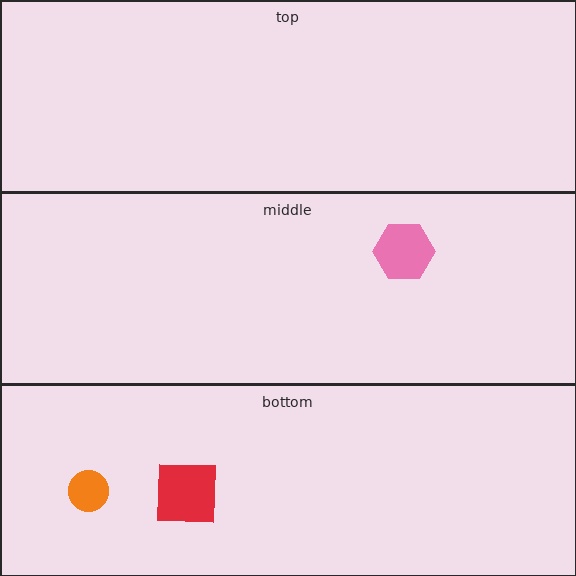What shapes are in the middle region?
The pink hexagon.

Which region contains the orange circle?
The bottom region.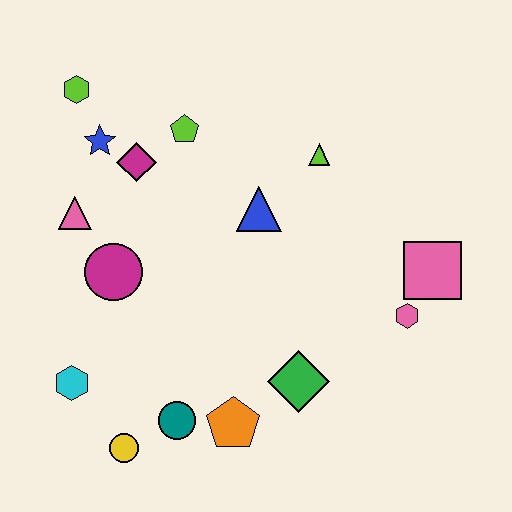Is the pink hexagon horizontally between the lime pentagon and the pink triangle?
No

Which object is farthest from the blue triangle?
The yellow circle is farthest from the blue triangle.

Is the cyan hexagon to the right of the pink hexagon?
No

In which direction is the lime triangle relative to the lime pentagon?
The lime triangle is to the right of the lime pentagon.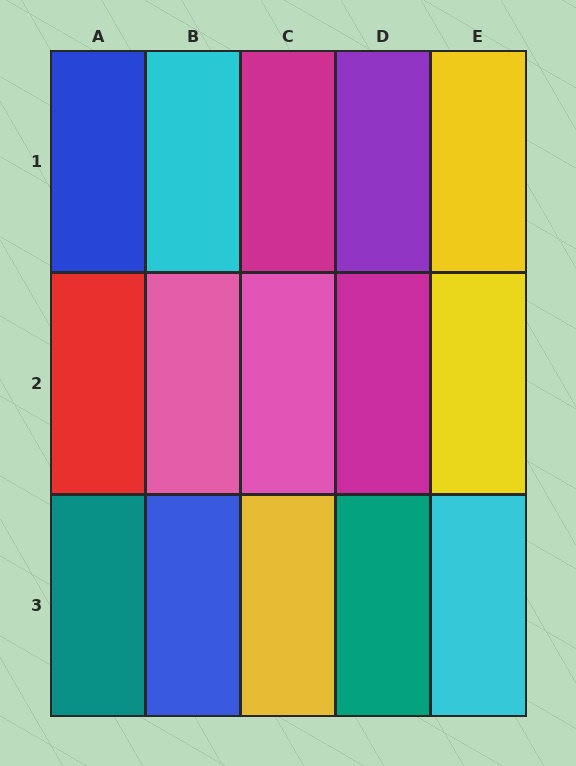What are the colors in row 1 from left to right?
Blue, cyan, magenta, purple, yellow.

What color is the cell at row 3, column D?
Teal.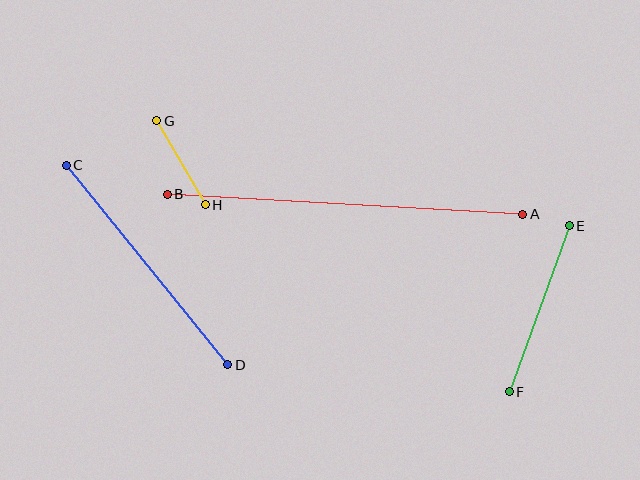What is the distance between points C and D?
The distance is approximately 257 pixels.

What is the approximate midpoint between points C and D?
The midpoint is at approximately (147, 265) pixels.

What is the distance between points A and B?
The distance is approximately 356 pixels.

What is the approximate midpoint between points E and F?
The midpoint is at approximately (539, 309) pixels.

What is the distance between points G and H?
The distance is approximately 97 pixels.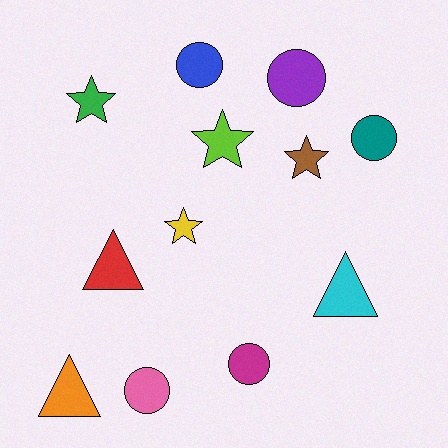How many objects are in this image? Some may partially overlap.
There are 12 objects.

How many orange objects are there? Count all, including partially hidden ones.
There is 1 orange object.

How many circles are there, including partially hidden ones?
There are 5 circles.